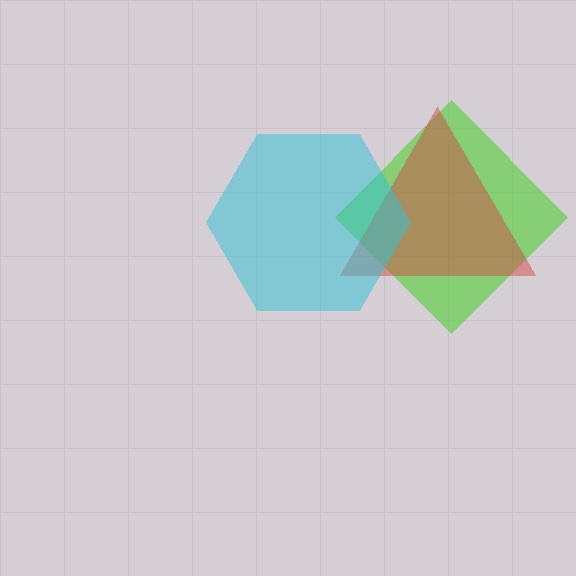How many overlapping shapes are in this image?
There are 3 overlapping shapes in the image.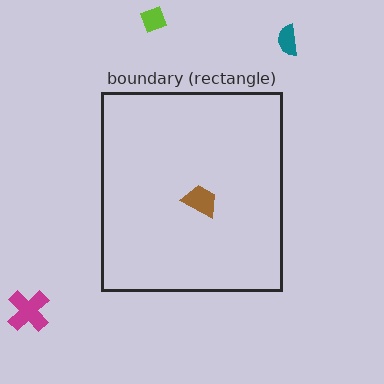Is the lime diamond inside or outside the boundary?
Outside.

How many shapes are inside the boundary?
1 inside, 3 outside.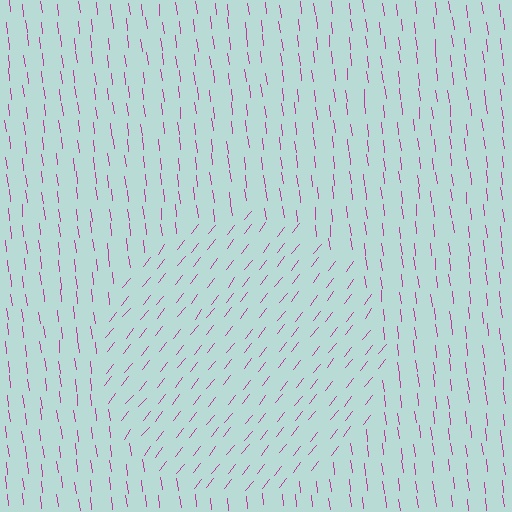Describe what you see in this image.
The image is filled with small magenta line segments. A circle region in the image has lines oriented differently from the surrounding lines, creating a visible texture boundary.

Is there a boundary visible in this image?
Yes, there is a texture boundary formed by a change in line orientation.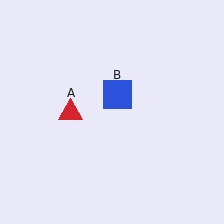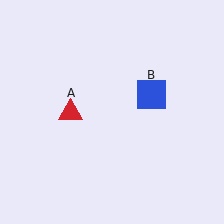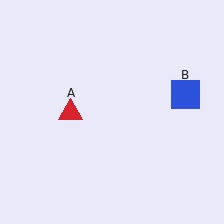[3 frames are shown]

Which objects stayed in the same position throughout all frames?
Red triangle (object A) remained stationary.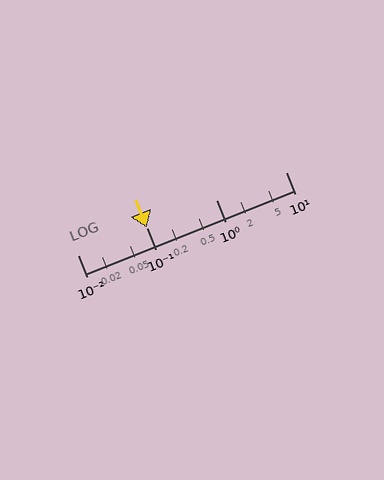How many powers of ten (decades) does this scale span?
The scale spans 3 decades, from 0.01 to 10.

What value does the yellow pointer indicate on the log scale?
The pointer indicates approximately 0.1.